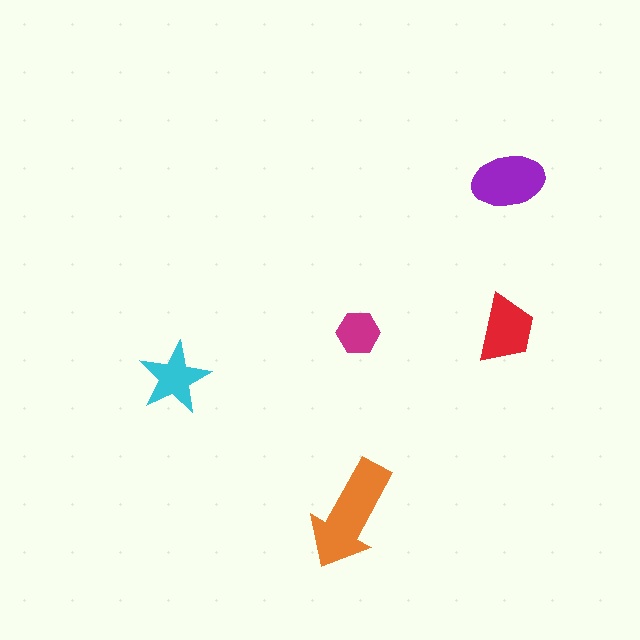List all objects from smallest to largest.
The magenta hexagon, the cyan star, the red trapezoid, the purple ellipse, the orange arrow.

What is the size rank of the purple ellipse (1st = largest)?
2nd.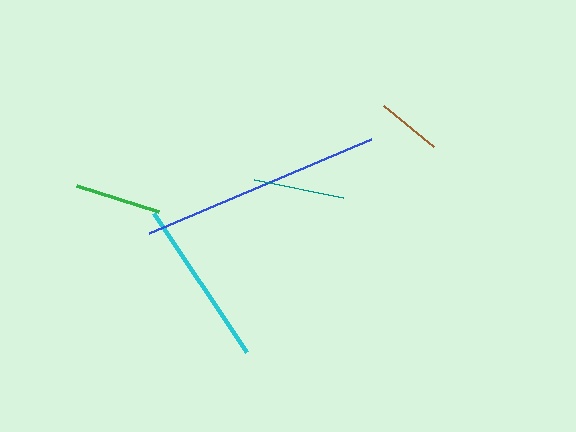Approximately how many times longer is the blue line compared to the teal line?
The blue line is approximately 2.6 times the length of the teal line.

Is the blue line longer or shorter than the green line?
The blue line is longer than the green line.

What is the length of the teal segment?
The teal segment is approximately 91 pixels long.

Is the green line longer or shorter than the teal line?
The teal line is longer than the green line.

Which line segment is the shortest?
The brown line is the shortest at approximately 65 pixels.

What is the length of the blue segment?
The blue segment is approximately 241 pixels long.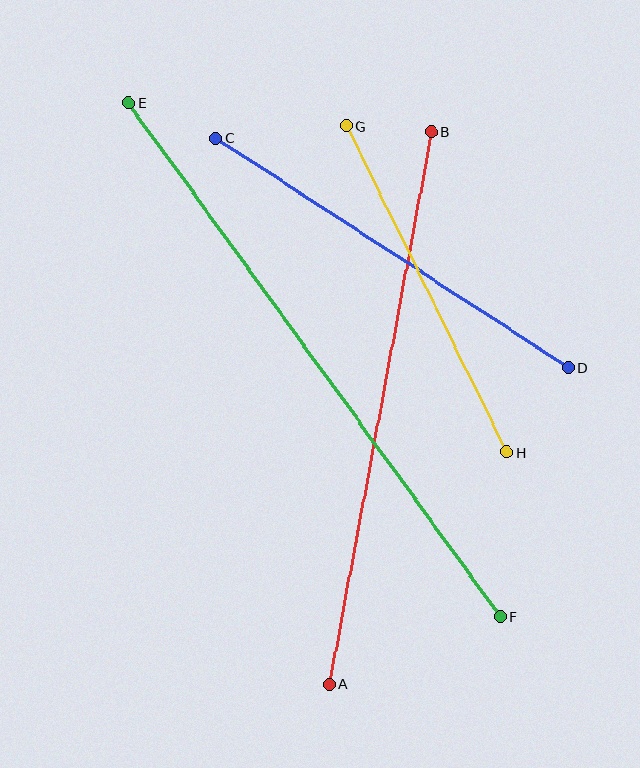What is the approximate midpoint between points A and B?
The midpoint is at approximately (380, 408) pixels.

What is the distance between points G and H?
The distance is approximately 363 pixels.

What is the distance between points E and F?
The distance is approximately 634 pixels.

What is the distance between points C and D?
The distance is approximately 421 pixels.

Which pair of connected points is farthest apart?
Points E and F are farthest apart.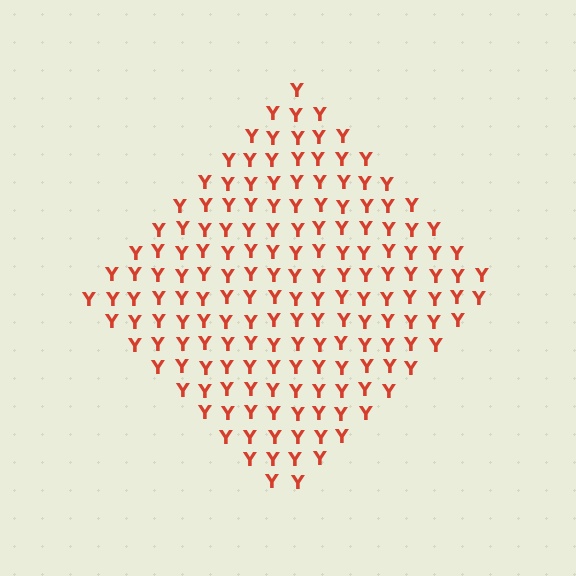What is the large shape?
The large shape is a diamond.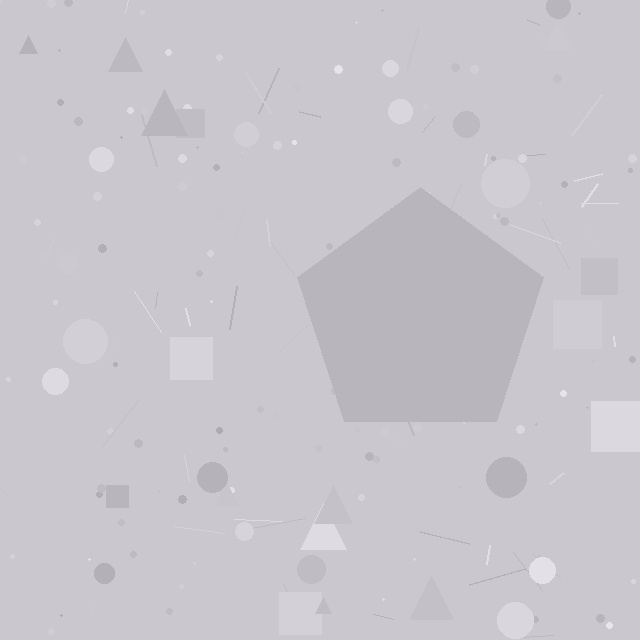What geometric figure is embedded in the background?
A pentagon is embedded in the background.